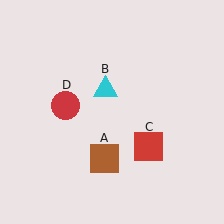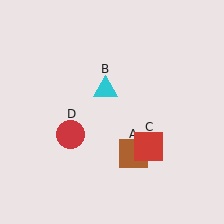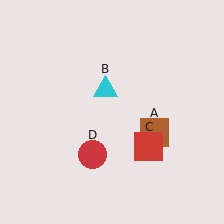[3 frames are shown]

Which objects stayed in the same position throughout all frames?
Cyan triangle (object B) and red square (object C) remained stationary.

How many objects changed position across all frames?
2 objects changed position: brown square (object A), red circle (object D).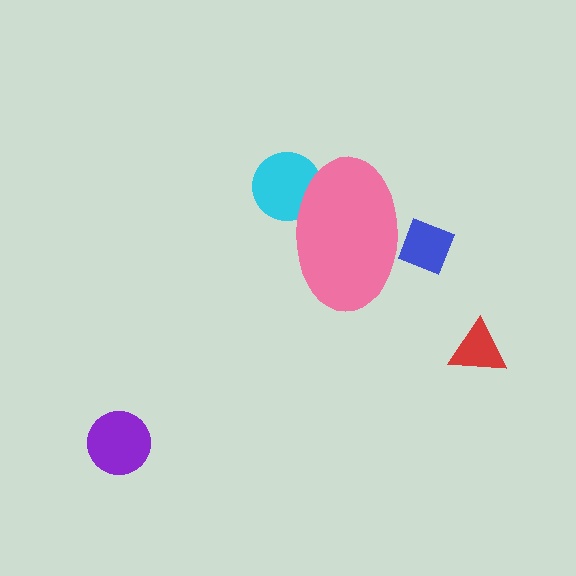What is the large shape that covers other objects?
A pink ellipse.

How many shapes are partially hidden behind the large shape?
2 shapes are partially hidden.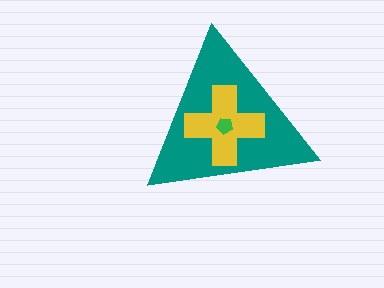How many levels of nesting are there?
3.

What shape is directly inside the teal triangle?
The yellow cross.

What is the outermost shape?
The teal triangle.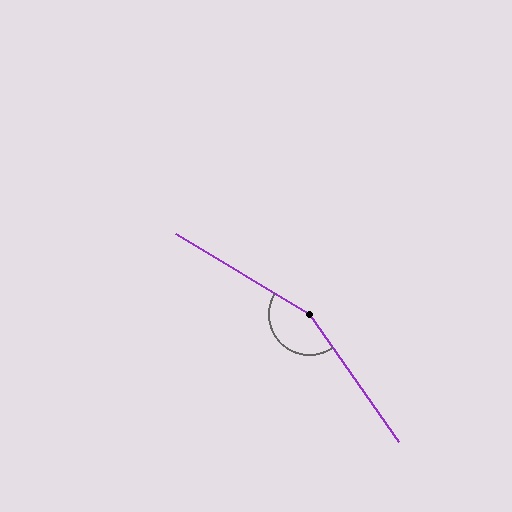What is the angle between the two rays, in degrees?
Approximately 156 degrees.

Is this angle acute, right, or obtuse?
It is obtuse.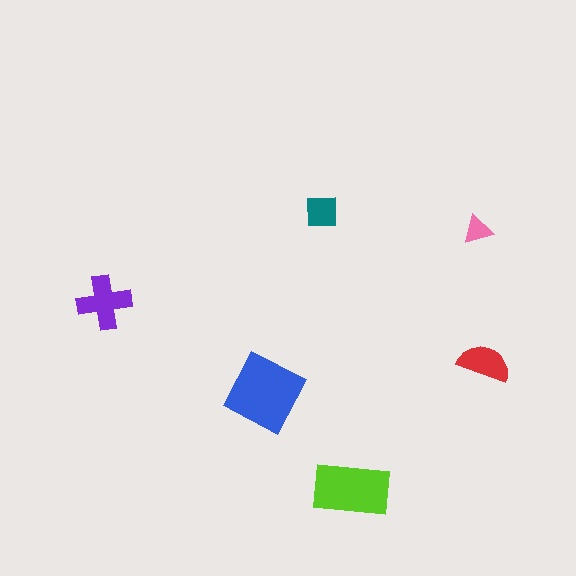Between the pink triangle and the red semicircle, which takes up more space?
The red semicircle.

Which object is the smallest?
The pink triangle.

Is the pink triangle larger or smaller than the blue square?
Smaller.